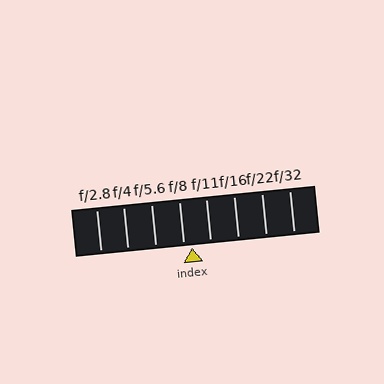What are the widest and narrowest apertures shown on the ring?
The widest aperture shown is f/2.8 and the narrowest is f/32.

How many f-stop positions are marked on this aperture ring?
There are 8 f-stop positions marked.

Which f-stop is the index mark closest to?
The index mark is closest to f/8.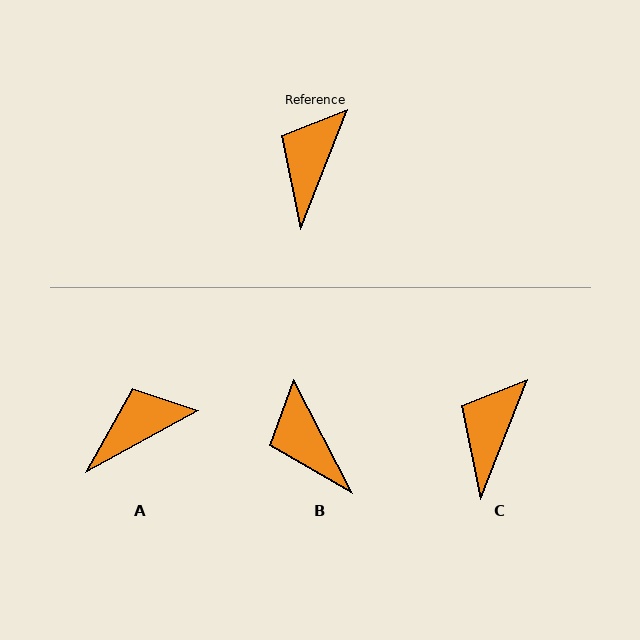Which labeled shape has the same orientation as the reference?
C.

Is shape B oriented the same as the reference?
No, it is off by about 49 degrees.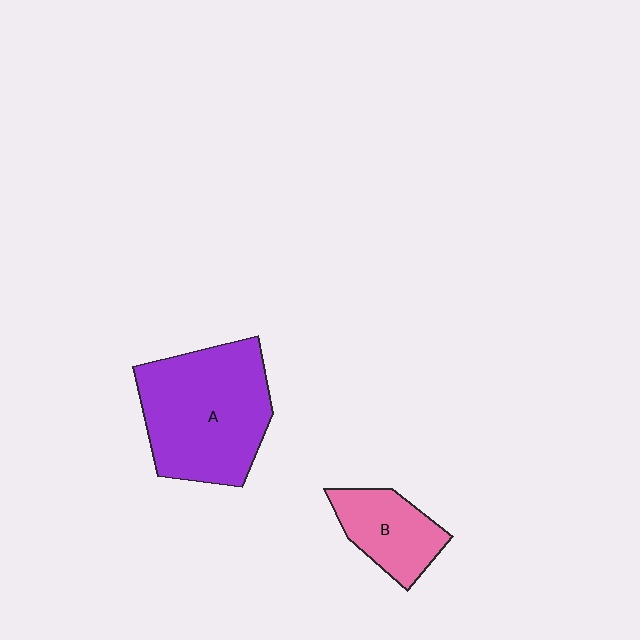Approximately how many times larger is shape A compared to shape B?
Approximately 2.2 times.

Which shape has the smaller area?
Shape B (pink).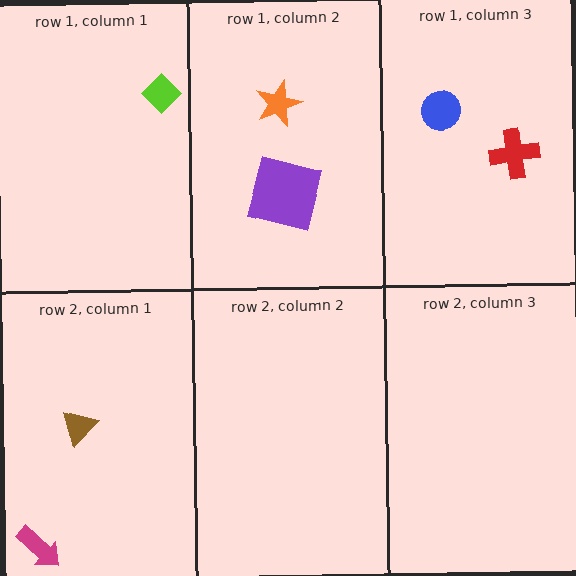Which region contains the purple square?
The row 1, column 2 region.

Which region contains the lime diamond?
The row 1, column 1 region.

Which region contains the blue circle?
The row 1, column 3 region.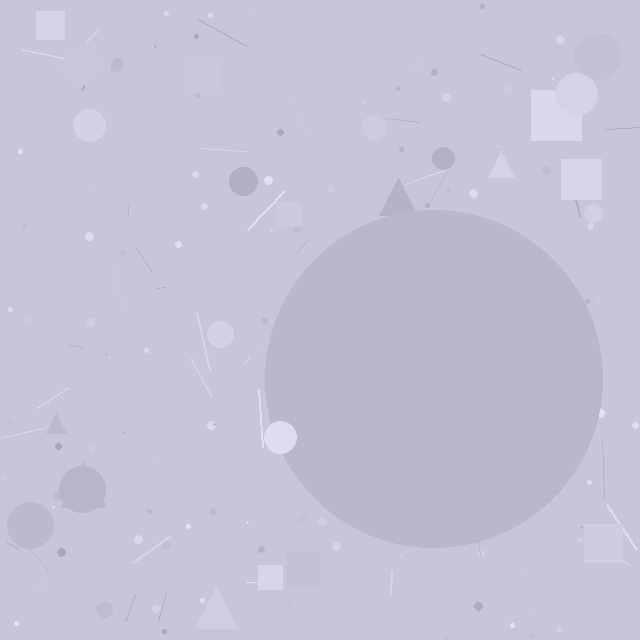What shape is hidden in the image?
A circle is hidden in the image.